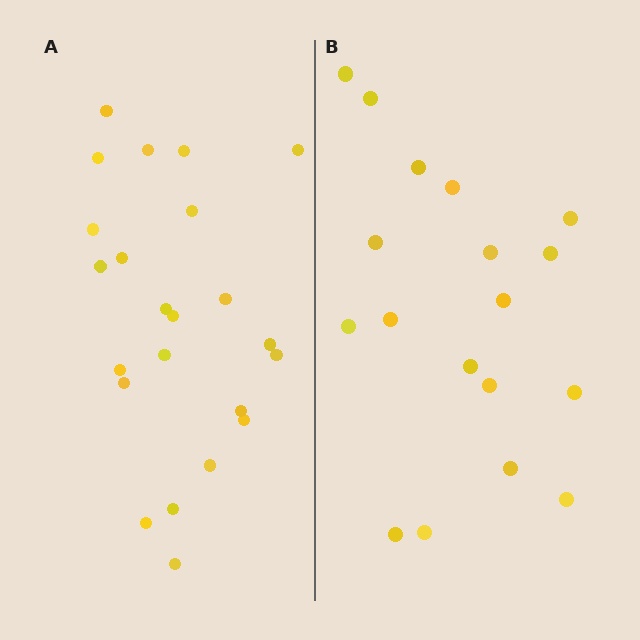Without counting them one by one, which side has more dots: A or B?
Region A (the left region) has more dots.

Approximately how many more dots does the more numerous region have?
Region A has about 5 more dots than region B.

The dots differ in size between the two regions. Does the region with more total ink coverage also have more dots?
No. Region B has more total ink coverage because its dots are larger, but region A actually contains more individual dots. Total area can be misleading — the number of items is what matters here.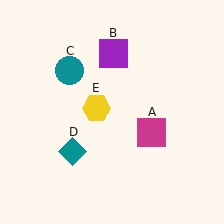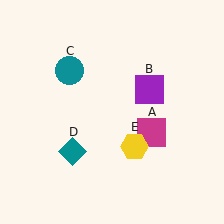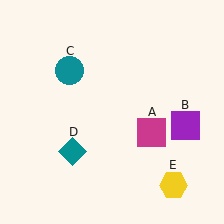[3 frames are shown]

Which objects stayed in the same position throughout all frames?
Magenta square (object A) and teal circle (object C) and teal diamond (object D) remained stationary.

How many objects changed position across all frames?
2 objects changed position: purple square (object B), yellow hexagon (object E).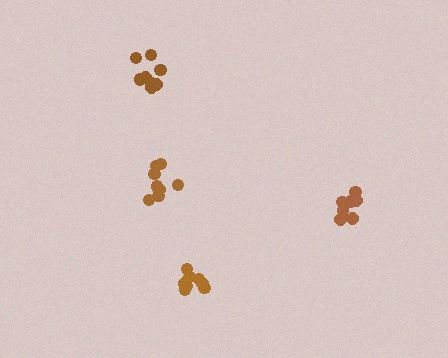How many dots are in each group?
Group 1: 8 dots, Group 2: 8 dots, Group 3: 9 dots, Group 4: 8 dots (33 total).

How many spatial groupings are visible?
There are 4 spatial groupings.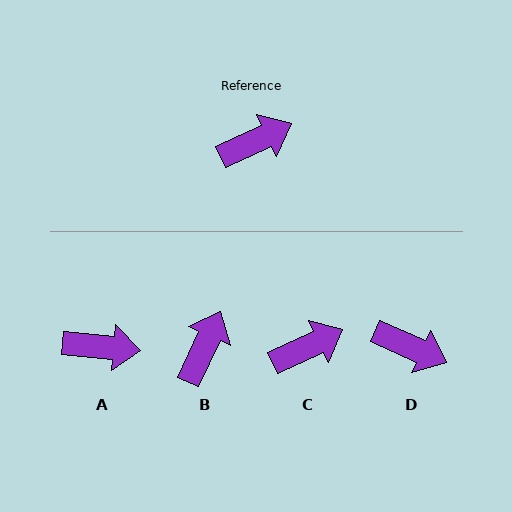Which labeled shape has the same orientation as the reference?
C.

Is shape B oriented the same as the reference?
No, it is off by about 40 degrees.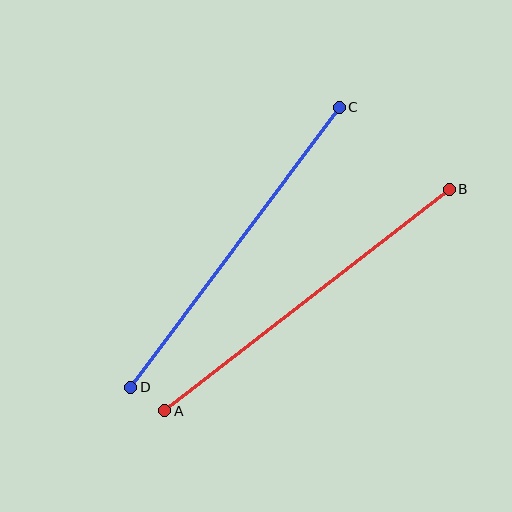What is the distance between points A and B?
The distance is approximately 360 pixels.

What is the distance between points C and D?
The distance is approximately 349 pixels.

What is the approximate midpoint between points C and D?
The midpoint is at approximately (235, 247) pixels.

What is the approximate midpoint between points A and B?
The midpoint is at approximately (307, 300) pixels.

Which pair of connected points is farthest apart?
Points A and B are farthest apart.